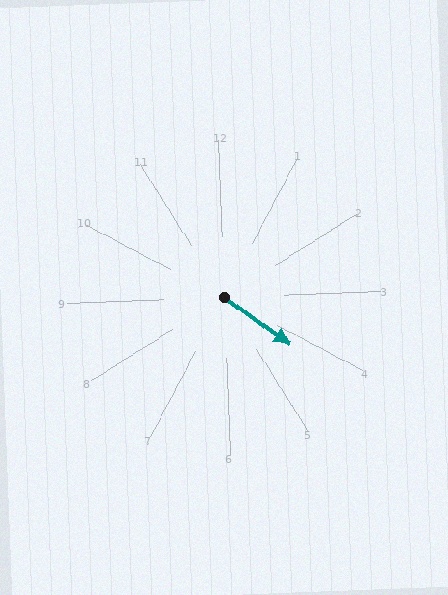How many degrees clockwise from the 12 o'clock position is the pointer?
Approximately 127 degrees.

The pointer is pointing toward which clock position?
Roughly 4 o'clock.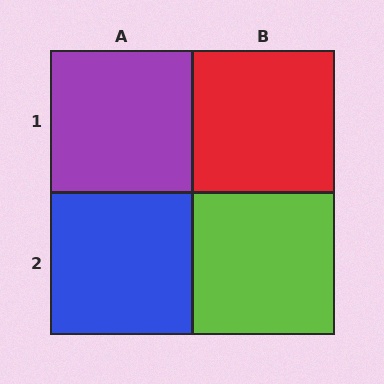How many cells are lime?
1 cell is lime.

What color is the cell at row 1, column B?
Red.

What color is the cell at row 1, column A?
Purple.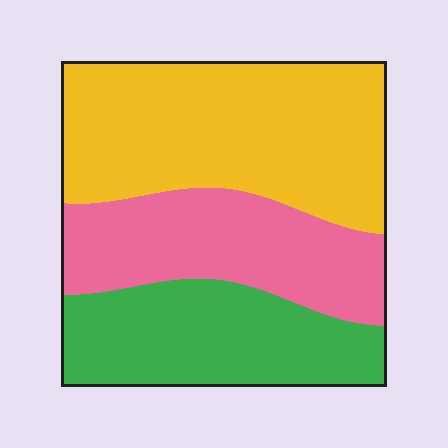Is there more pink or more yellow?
Yellow.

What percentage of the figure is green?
Green covers 28% of the figure.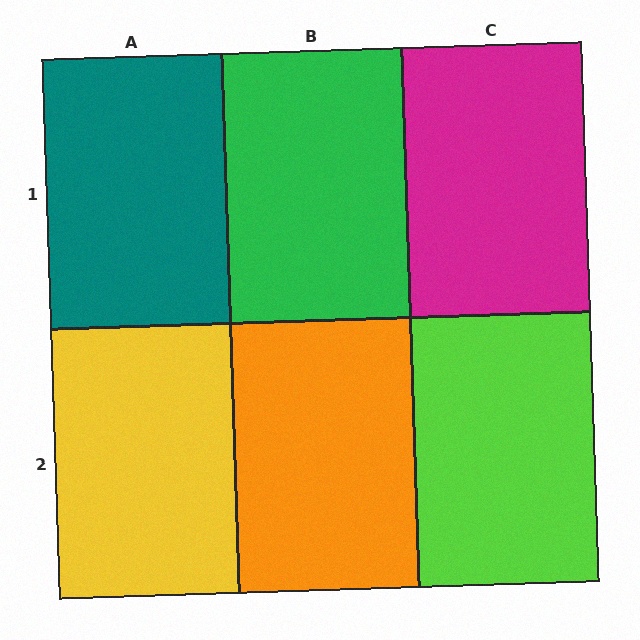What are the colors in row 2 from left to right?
Yellow, orange, lime.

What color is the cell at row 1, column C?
Magenta.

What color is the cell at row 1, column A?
Teal.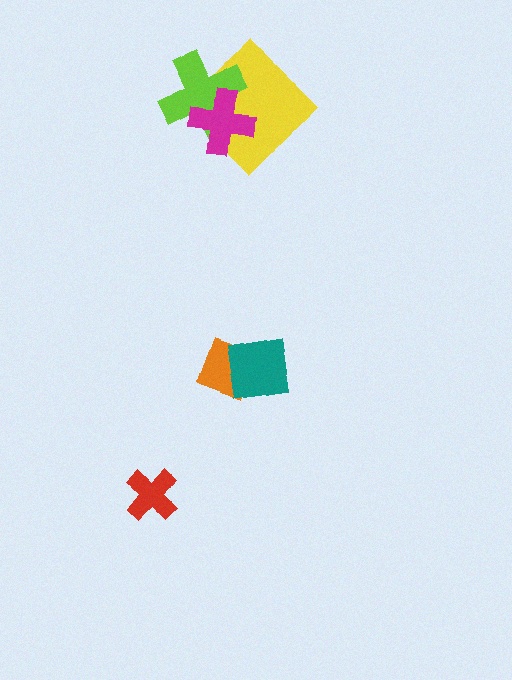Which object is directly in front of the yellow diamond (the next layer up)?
The lime cross is directly in front of the yellow diamond.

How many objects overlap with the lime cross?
2 objects overlap with the lime cross.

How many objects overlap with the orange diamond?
1 object overlaps with the orange diamond.